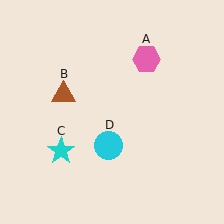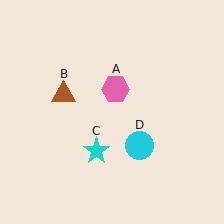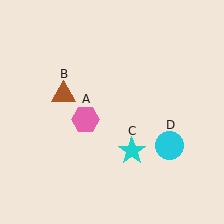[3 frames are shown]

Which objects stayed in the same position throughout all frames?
Brown triangle (object B) remained stationary.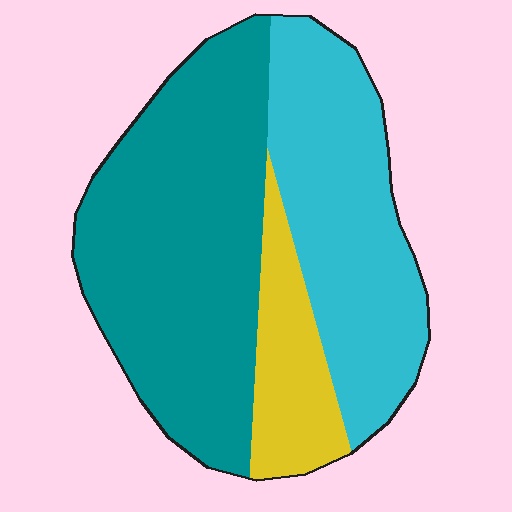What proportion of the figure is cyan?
Cyan takes up about one third (1/3) of the figure.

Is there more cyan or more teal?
Teal.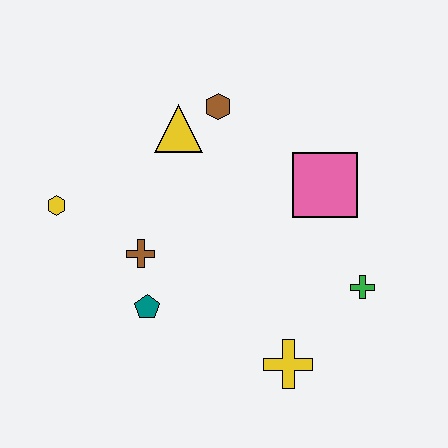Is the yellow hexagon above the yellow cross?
Yes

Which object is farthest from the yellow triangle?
The yellow cross is farthest from the yellow triangle.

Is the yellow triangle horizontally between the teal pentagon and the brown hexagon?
Yes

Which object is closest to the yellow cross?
The green cross is closest to the yellow cross.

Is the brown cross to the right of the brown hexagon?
No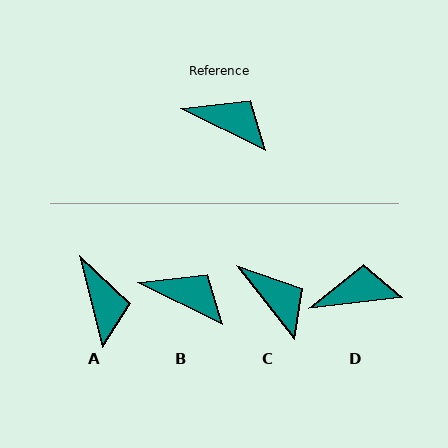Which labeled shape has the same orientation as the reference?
B.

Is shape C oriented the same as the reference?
No, it is off by about 26 degrees.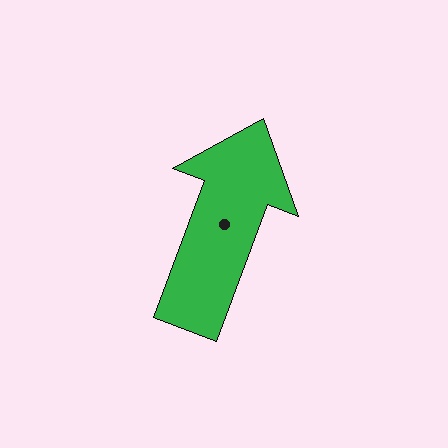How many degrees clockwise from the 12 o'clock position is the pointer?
Approximately 21 degrees.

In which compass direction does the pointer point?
North.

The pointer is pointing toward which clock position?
Roughly 1 o'clock.